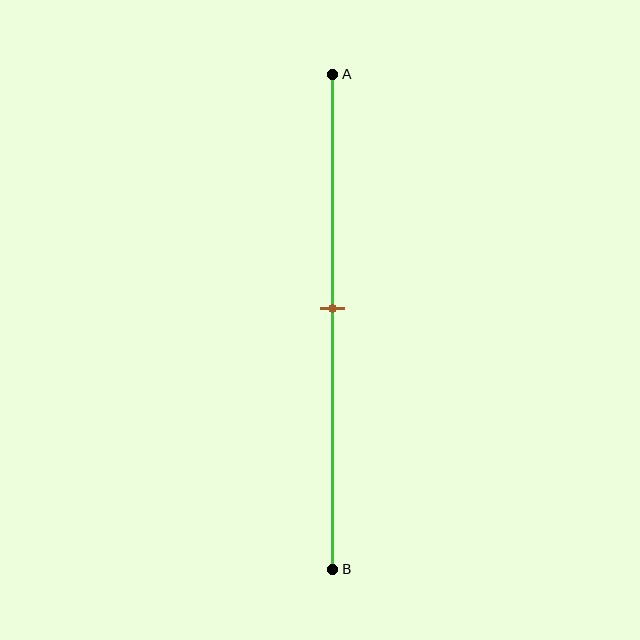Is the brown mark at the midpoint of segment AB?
Yes, the mark is approximately at the midpoint.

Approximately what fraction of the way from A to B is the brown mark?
The brown mark is approximately 45% of the way from A to B.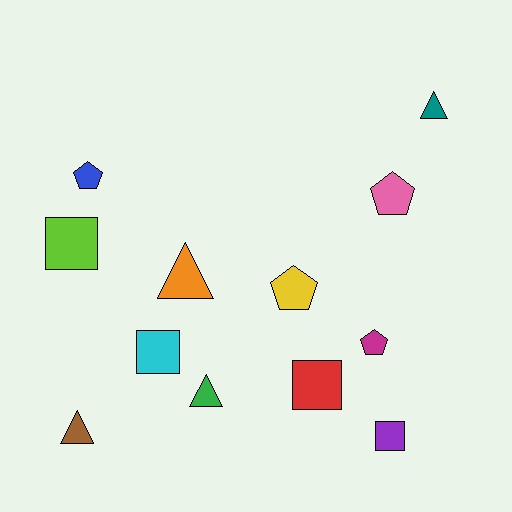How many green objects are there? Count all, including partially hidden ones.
There is 1 green object.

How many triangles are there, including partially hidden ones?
There are 4 triangles.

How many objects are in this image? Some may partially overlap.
There are 12 objects.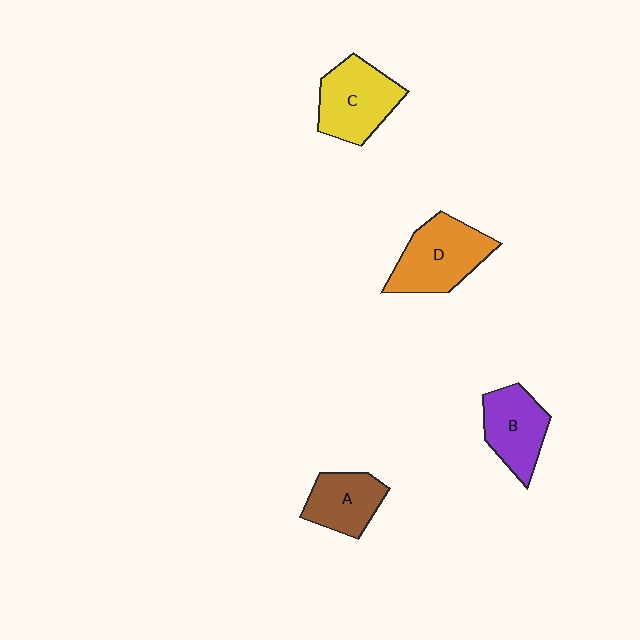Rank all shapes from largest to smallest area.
From largest to smallest: D (orange), C (yellow), B (purple), A (brown).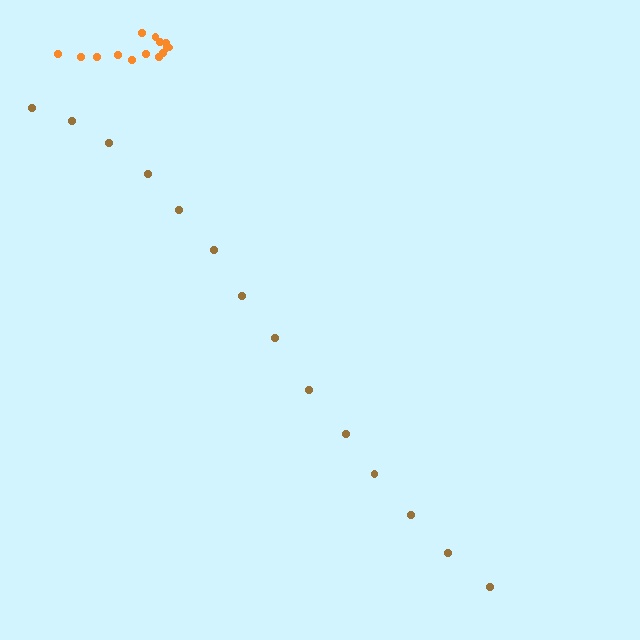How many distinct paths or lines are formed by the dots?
There are 2 distinct paths.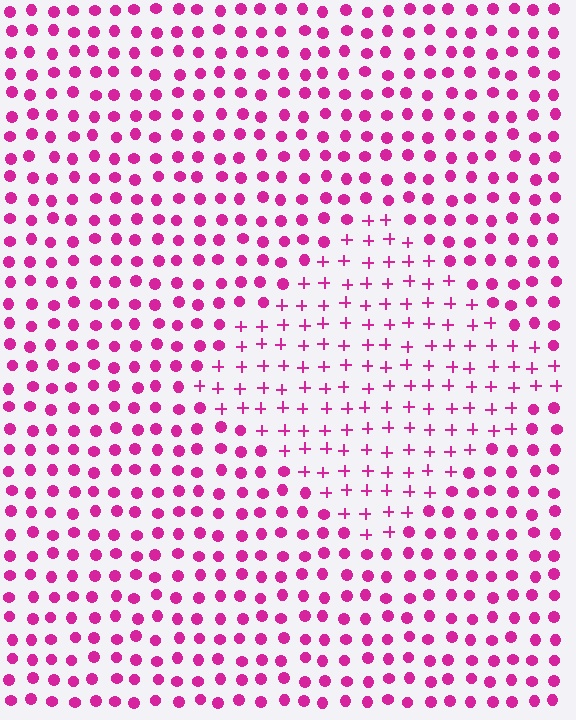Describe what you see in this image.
The image is filled with small magenta elements arranged in a uniform grid. A diamond-shaped region contains plus signs, while the surrounding area contains circles. The boundary is defined purely by the change in element shape.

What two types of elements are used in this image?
The image uses plus signs inside the diamond region and circles outside it.